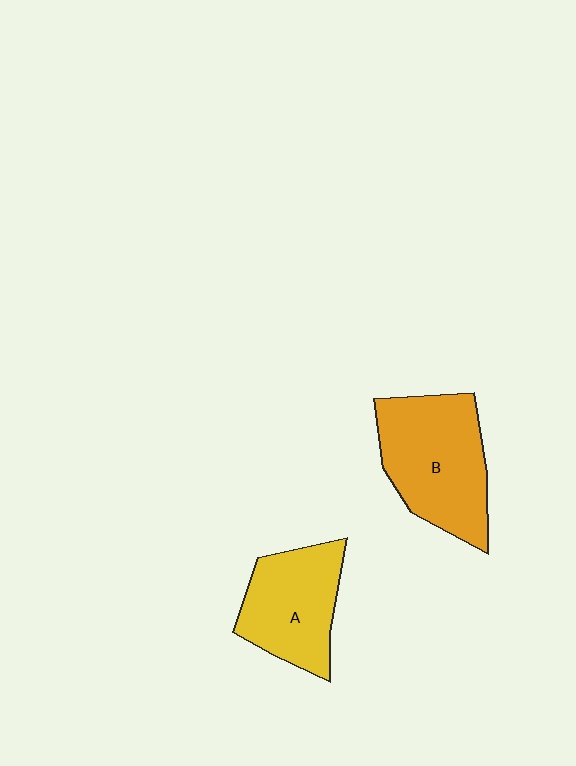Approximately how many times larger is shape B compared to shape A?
Approximately 1.3 times.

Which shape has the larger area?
Shape B (orange).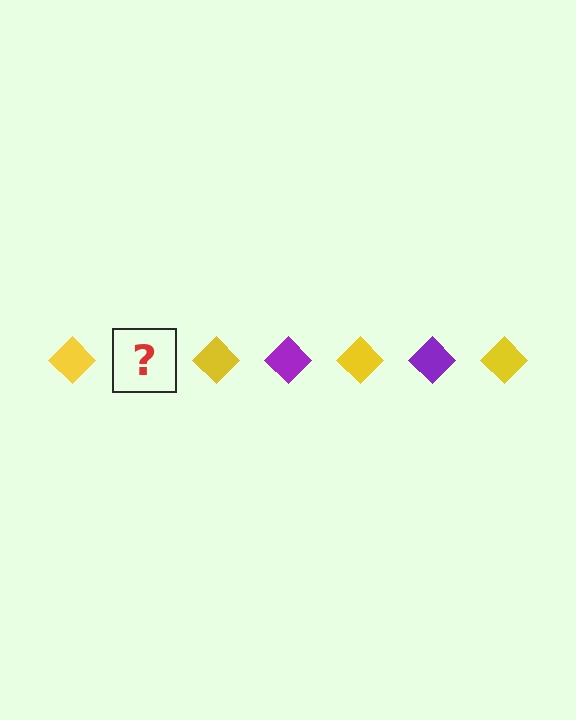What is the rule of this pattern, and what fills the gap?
The rule is that the pattern cycles through yellow, purple diamonds. The gap should be filled with a purple diamond.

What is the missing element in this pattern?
The missing element is a purple diamond.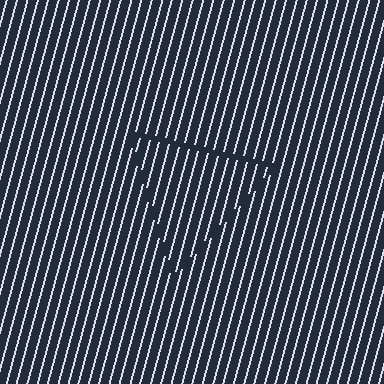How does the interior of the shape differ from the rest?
The interior of the shape contains the same grating, shifted by half a period — the contour is defined by the phase discontinuity where line-ends from the inner and outer gratings abut.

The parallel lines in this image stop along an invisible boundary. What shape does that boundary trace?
An illusory triangle. The interior of the shape contains the same grating, shifted by half a period — the contour is defined by the phase discontinuity where line-ends from the inner and outer gratings abut.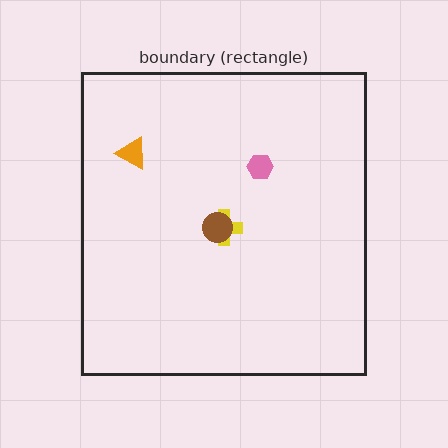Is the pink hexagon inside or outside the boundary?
Inside.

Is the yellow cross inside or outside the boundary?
Inside.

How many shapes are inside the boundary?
4 inside, 0 outside.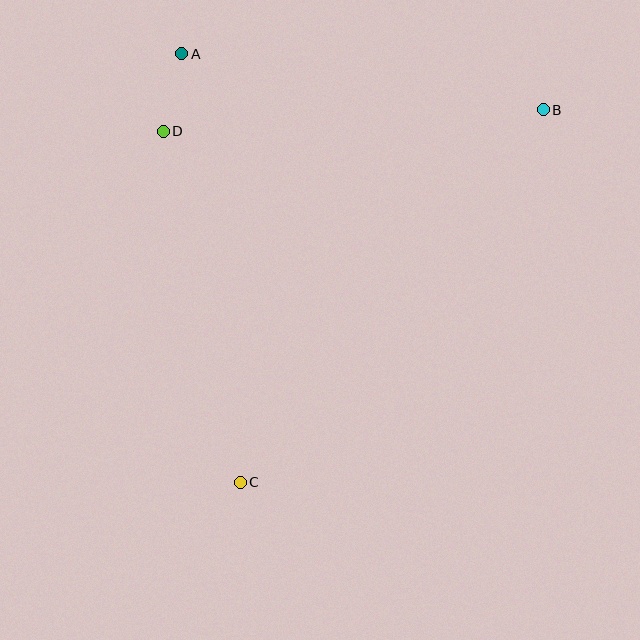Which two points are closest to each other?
Points A and D are closest to each other.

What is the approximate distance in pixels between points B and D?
The distance between B and D is approximately 381 pixels.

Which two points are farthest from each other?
Points B and C are farthest from each other.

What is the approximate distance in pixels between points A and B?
The distance between A and B is approximately 366 pixels.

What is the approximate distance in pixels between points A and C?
The distance between A and C is approximately 433 pixels.